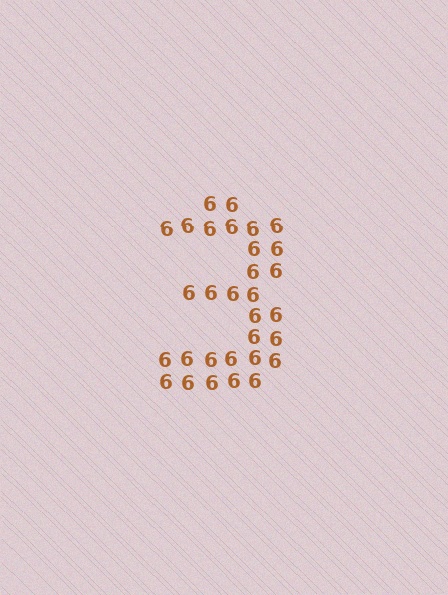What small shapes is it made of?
It is made of small digit 6's.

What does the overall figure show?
The overall figure shows the digit 3.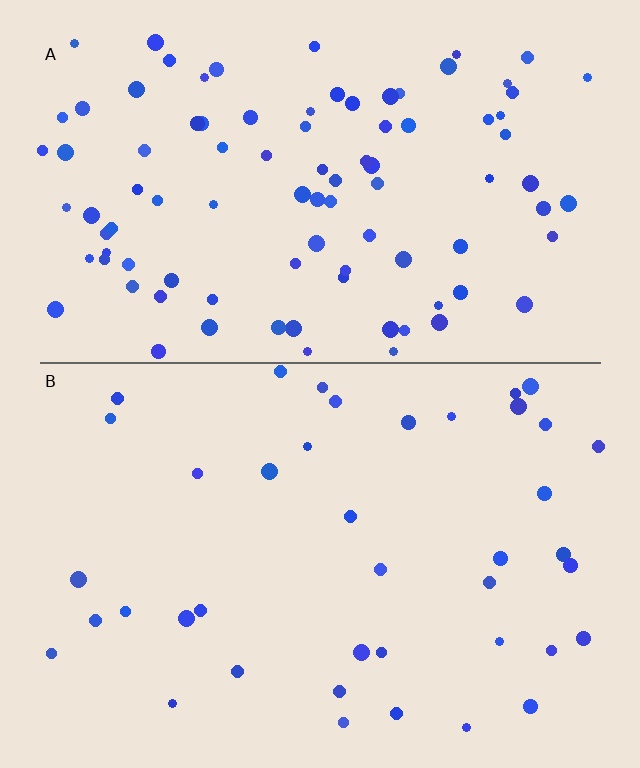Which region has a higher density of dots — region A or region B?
A (the top).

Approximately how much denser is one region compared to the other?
Approximately 2.3× — region A over region B.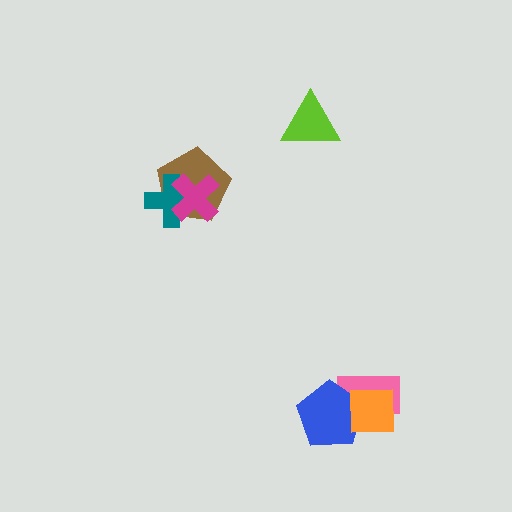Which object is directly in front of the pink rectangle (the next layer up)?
The blue pentagon is directly in front of the pink rectangle.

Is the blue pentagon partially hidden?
Yes, it is partially covered by another shape.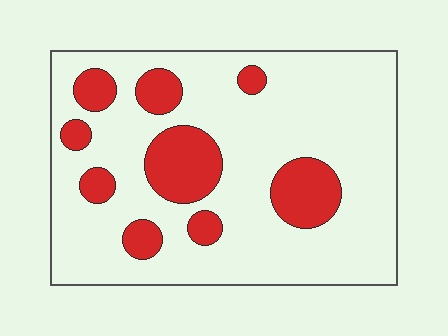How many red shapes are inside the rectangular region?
9.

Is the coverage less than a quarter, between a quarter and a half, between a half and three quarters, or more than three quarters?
Less than a quarter.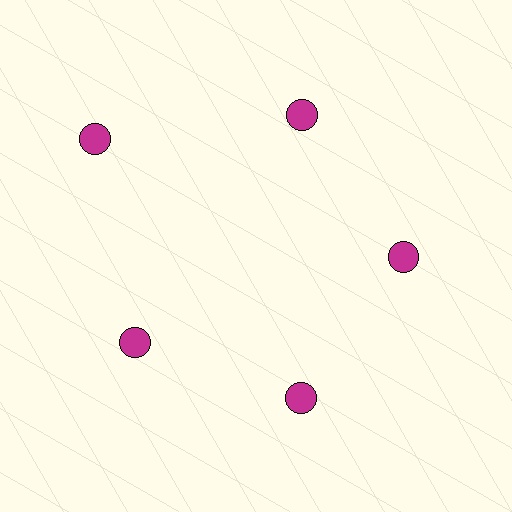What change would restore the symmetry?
The symmetry would be restored by moving it inward, back onto the ring so that all 5 circles sit at equal angles and equal distance from the center.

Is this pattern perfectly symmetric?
No. The 5 magenta circles are arranged in a ring, but one element near the 10 o'clock position is pushed outward from the center, breaking the 5-fold rotational symmetry.